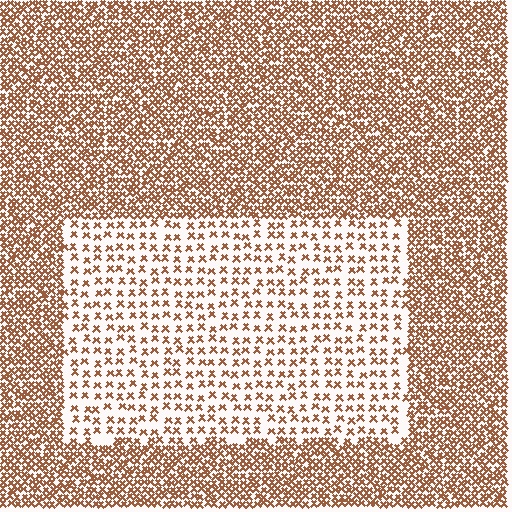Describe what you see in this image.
The image contains small brown elements arranged at two different densities. A rectangle-shaped region is visible where the elements are less densely packed than the surrounding area.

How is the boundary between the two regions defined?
The boundary is defined by a change in element density (approximately 2.7x ratio). All elements are the same color, size, and shape.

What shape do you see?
I see a rectangle.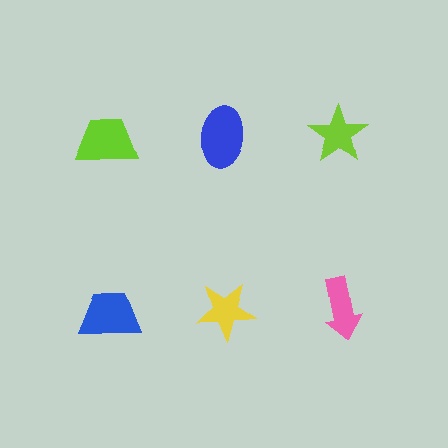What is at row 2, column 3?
A pink arrow.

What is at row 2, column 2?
A yellow star.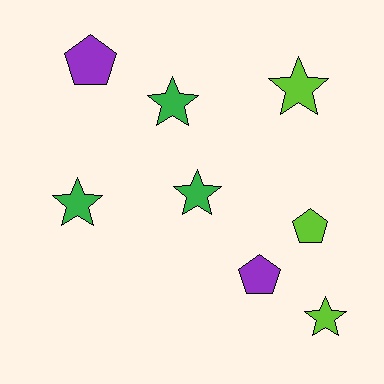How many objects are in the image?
There are 8 objects.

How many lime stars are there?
There are 2 lime stars.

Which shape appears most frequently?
Star, with 5 objects.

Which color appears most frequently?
Lime, with 3 objects.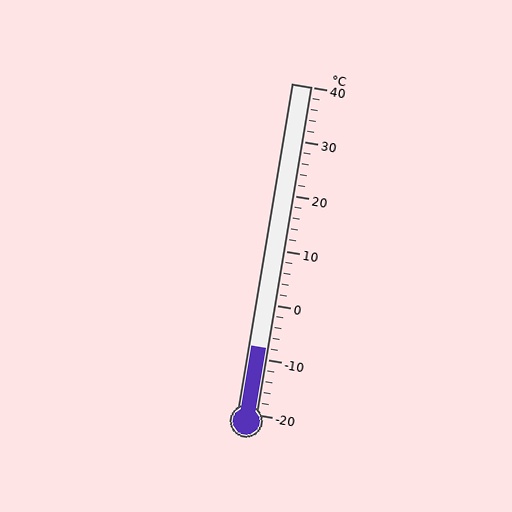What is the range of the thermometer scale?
The thermometer scale ranges from -20°C to 40°C.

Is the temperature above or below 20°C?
The temperature is below 20°C.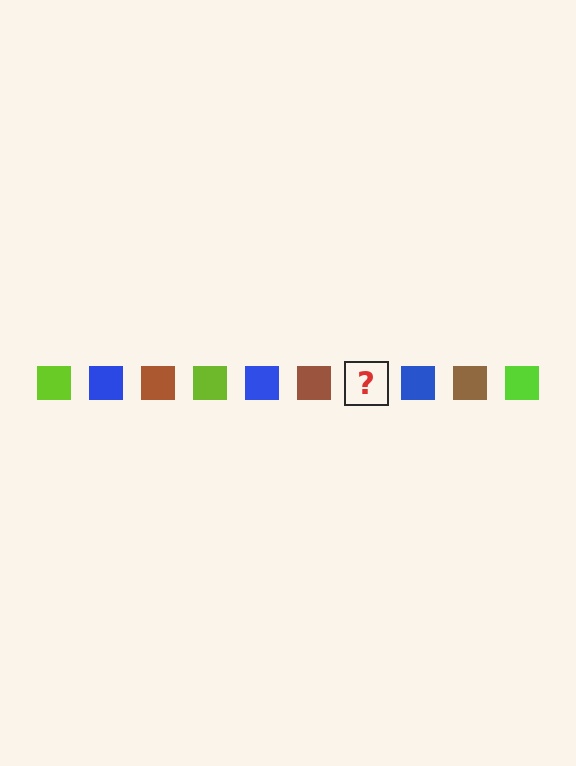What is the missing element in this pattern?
The missing element is a lime square.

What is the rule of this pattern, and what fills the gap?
The rule is that the pattern cycles through lime, blue, brown squares. The gap should be filled with a lime square.